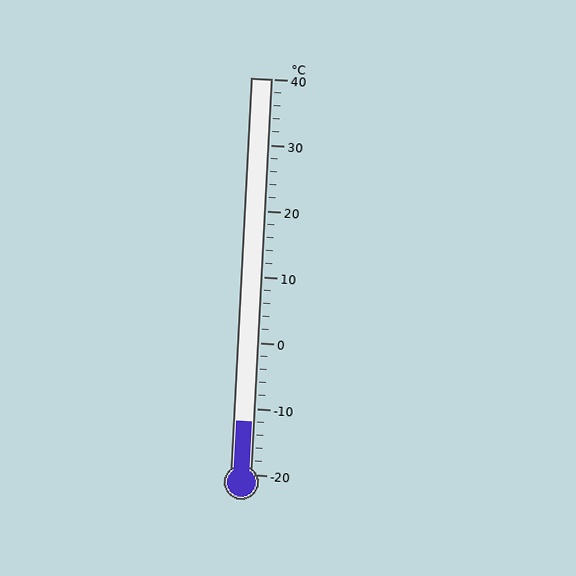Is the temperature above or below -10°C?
The temperature is below -10°C.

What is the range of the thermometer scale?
The thermometer scale ranges from -20°C to 40°C.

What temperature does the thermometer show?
The thermometer shows approximately -12°C.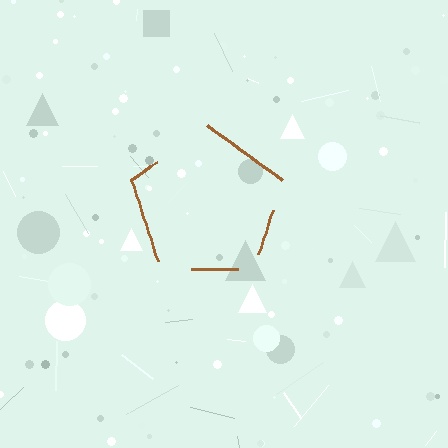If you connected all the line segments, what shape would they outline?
They would outline a pentagon.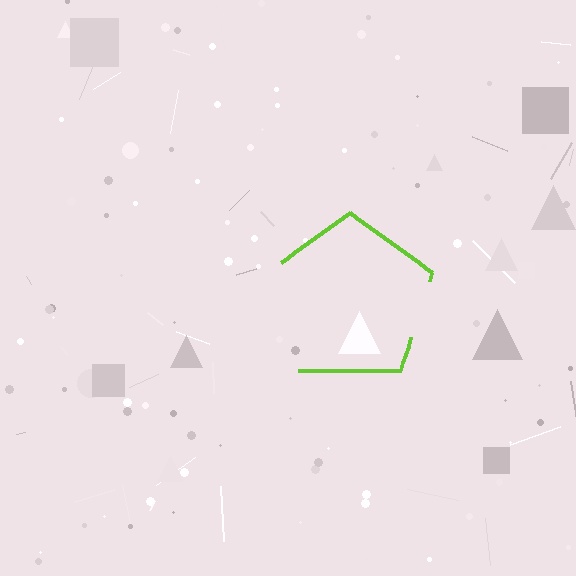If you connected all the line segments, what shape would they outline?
They would outline a pentagon.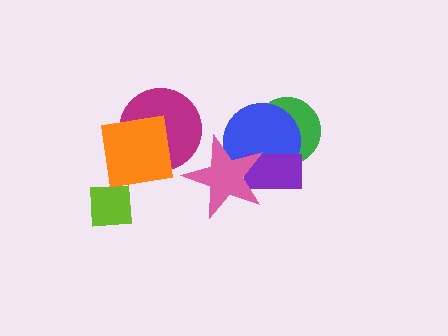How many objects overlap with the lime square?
0 objects overlap with the lime square.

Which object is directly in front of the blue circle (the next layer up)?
The purple rectangle is directly in front of the blue circle.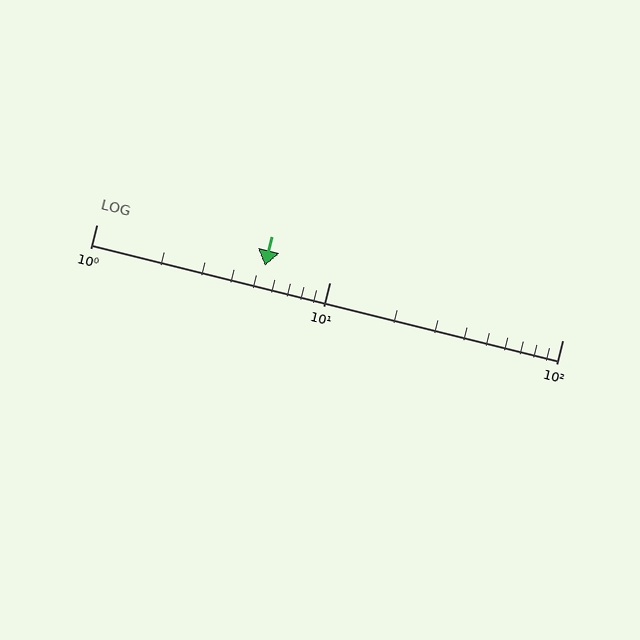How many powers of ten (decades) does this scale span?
The scale spans 2 decades, from 1 to 100.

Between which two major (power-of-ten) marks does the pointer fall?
The pointer is between 1 and 10.